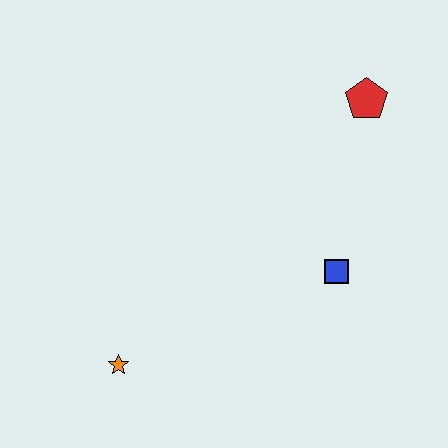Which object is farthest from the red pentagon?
The orange star is farthest from the red pentagon.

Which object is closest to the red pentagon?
The blue square is closest to the red pentagon.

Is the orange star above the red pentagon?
No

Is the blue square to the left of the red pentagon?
Yes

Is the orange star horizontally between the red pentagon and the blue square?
No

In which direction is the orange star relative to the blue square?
The orange star is to the left of the blue square.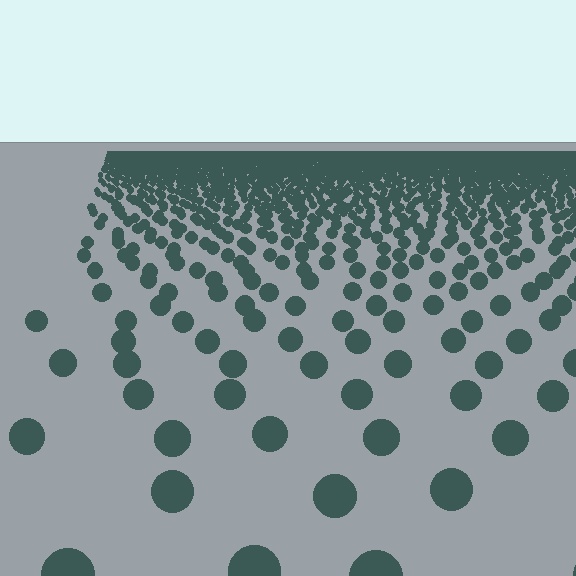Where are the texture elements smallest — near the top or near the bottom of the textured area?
Near the top.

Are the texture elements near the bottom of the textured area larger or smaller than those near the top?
Larger. Near the bottom, elements are closer to the viewer and appear at a bigger on-screen size.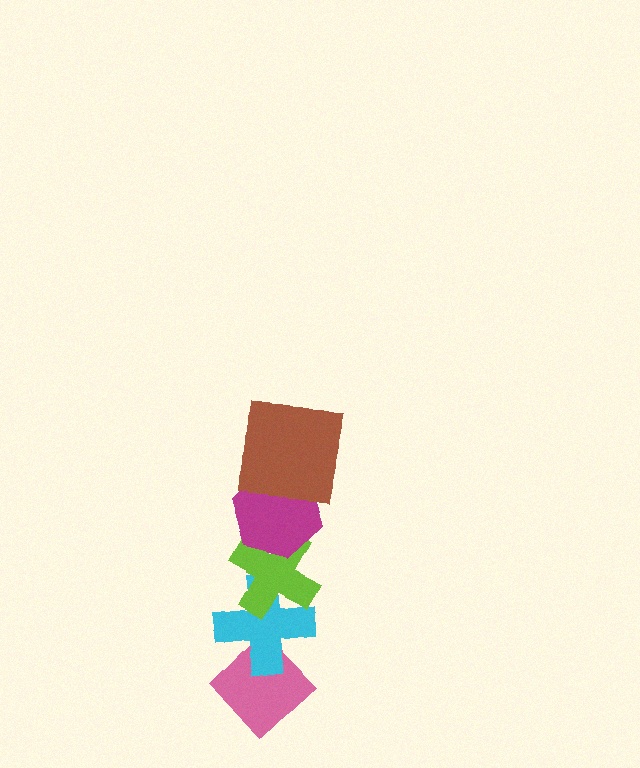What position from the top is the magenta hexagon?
The magenta hexagon is 2nd from the top.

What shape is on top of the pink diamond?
The cyan cross is on top of the pink diamond.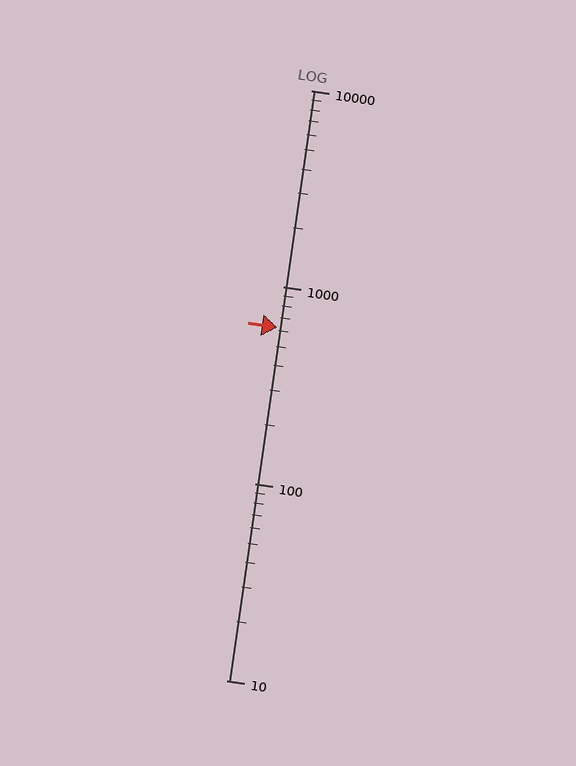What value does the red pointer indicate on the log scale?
The pointer indicates approximately 620.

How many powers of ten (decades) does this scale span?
The scale spans 3 decades, from 10 to 10000.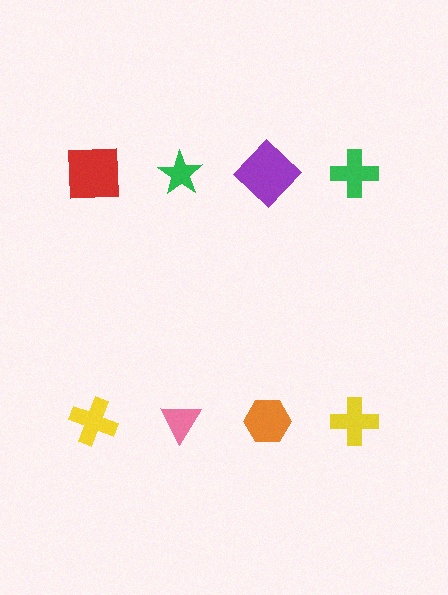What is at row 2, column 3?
An orange hexagon.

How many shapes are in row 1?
4 shapes.